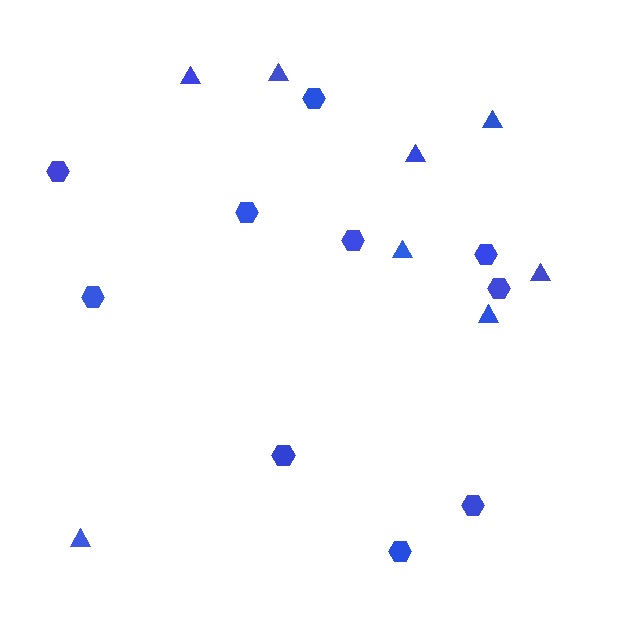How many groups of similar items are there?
There are 2 groups: one group of triangles (8) and one group of hexagons (10).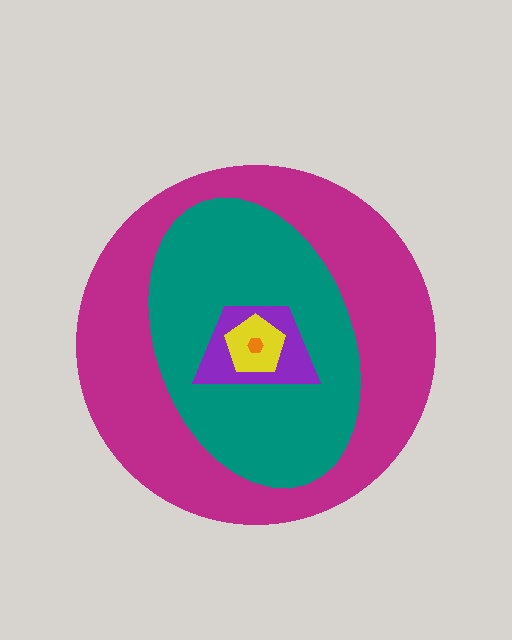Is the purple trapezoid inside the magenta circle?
Yes.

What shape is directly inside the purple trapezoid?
The yellow pentagon.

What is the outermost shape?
The magenta circle.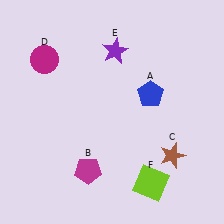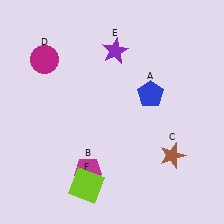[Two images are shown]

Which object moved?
The lime square (F) moved left.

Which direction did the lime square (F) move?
The lime square (F) moved left.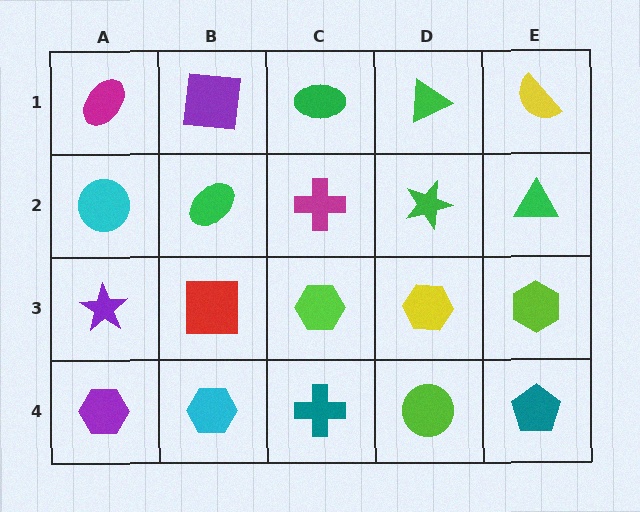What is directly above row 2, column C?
A green ellipse.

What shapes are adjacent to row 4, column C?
A lime hexagon (row 3, column C), a cyan hexagon (row 4, column B), a lime circle (row 4, column D).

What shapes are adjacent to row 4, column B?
A red square (row 3, column B), a purple hexagon (row 4, column A), a teal cross (row 4, column C).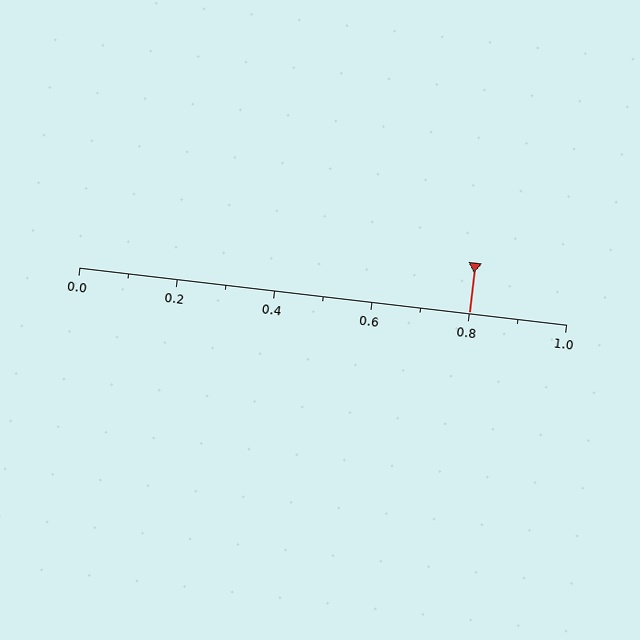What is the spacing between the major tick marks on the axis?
The major ticks are spaced 0.2 apart.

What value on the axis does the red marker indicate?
The marker indicates approximately 0.8.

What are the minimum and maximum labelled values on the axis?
The axis runs from 0.0 to 1.0.